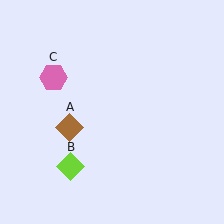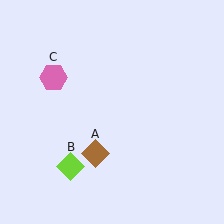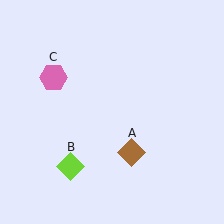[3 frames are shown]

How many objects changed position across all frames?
1 object changed position: brown diamond (object A).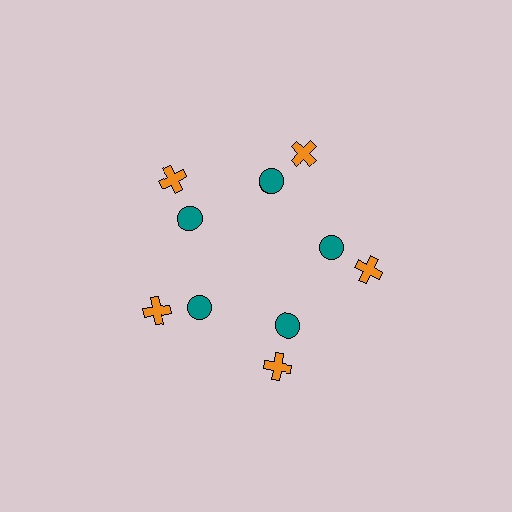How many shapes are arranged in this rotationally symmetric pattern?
There are 15 shapes, arranged in 5 groups of 3.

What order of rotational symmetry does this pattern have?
This pattern has 5-fold rotational symmetry.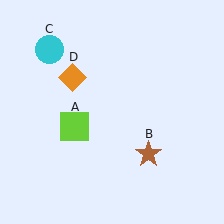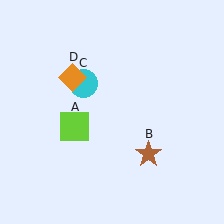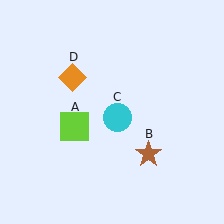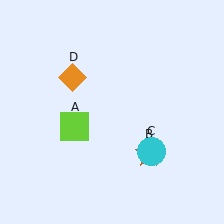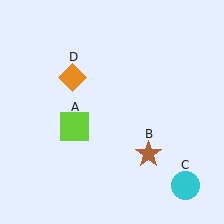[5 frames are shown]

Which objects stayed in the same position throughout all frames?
Lime square (object A) and brown star (object B) and orange diamond (object D) remained stationary.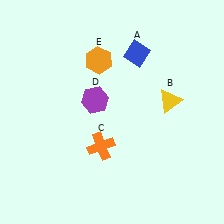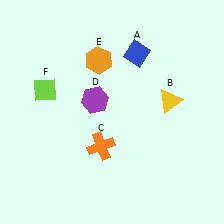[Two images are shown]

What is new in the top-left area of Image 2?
A lime diamond (F) was added in the top-left area of Image 2.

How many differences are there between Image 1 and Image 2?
There is 1 difference between the two images.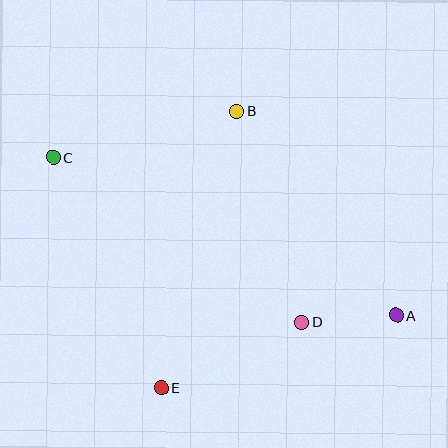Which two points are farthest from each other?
Points A and C are farthest from each other.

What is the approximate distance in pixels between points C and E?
The distance between C and E is approximately 255 pixels.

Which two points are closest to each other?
Points A and D are closest to each other.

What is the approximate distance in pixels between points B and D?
The distance between B and D is approximately 220 pixels.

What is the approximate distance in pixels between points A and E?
The distance between A and E is approximately 247 pixels.